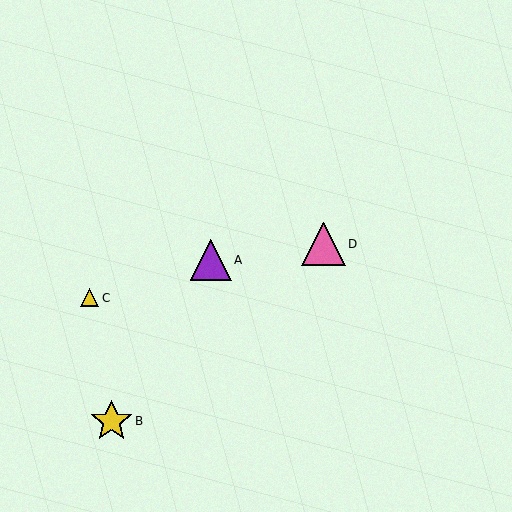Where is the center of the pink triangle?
The center of the pink triangle is at (324, 244).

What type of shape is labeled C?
Shape C is a yellow triangle.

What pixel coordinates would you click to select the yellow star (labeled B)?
Click at (111, 421) to select the yellow star B.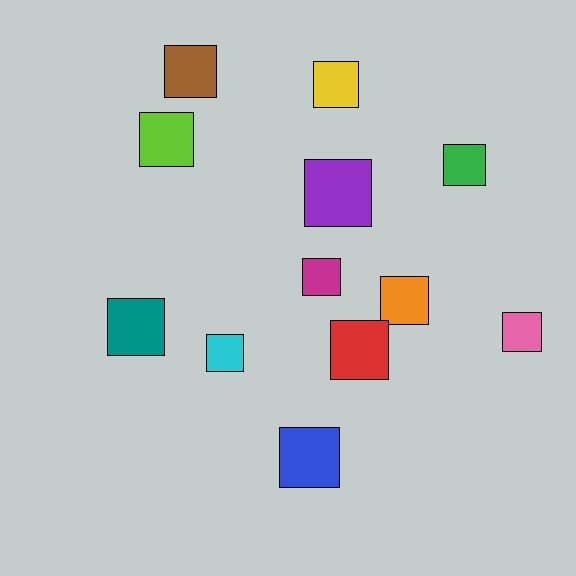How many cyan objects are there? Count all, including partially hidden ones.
There is 1 cyan object.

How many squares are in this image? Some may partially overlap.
There are 12 squares.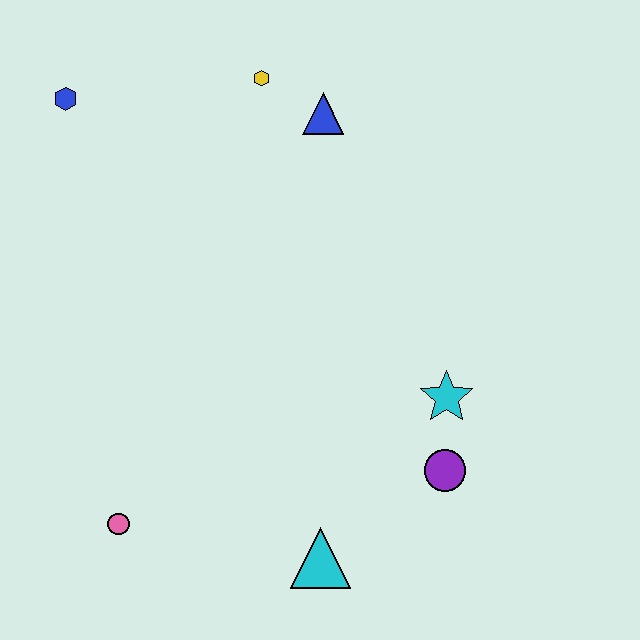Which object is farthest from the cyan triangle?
The blue hexagon is farthest from the cyan triangle.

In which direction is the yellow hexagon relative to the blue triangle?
The yellow hexagon is to the left of the blue triangle.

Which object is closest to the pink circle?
The cyan triangle is closest to the pink circle.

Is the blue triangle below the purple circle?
No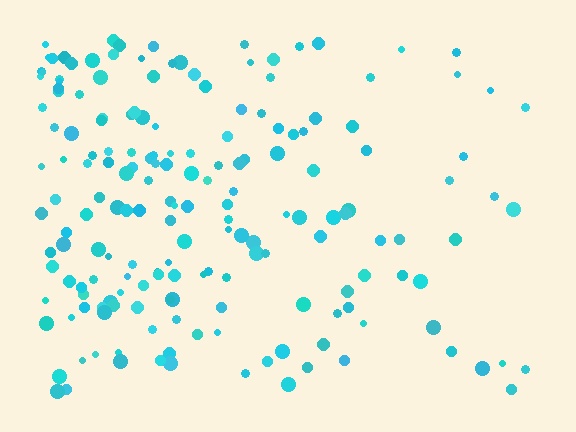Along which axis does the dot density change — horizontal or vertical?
Horizontal.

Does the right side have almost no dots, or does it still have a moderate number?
Still a moderate number, just noticeably fewer than the left.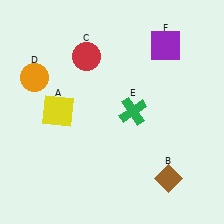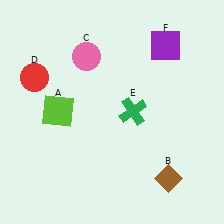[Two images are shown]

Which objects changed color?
A changed from yellow to lime. C changed from red to pink. D changed from orange to red.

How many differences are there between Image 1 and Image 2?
There are 3 differences between the two images.